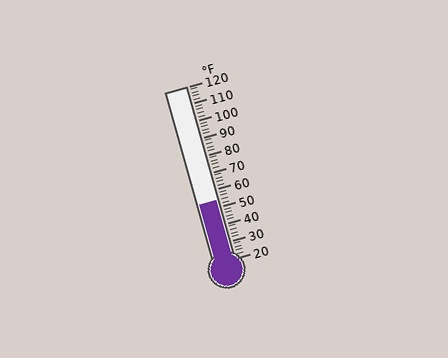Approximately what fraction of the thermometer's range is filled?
The thermometer is filled to approximately 35% of its range.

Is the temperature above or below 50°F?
The temperature is above 50°F.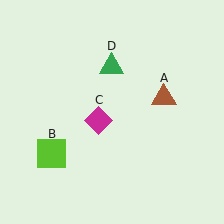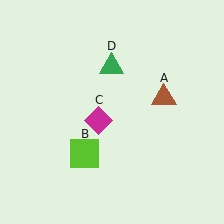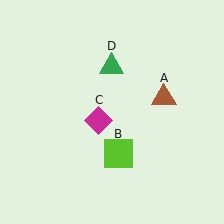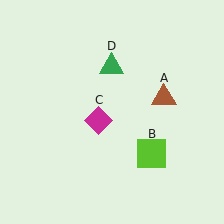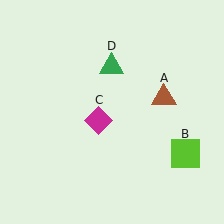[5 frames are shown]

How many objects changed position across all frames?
1 object changed position: lime square (object B).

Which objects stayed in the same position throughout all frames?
Brown triangle (object A) and magenta diamond (object C) and green triangle (object D) remained stationary.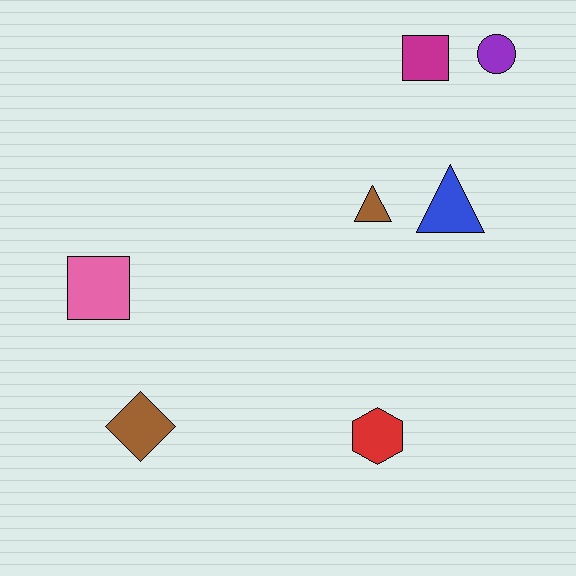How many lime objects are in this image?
There are no lime objects.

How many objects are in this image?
There are 7 objects.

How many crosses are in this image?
There are no crosses.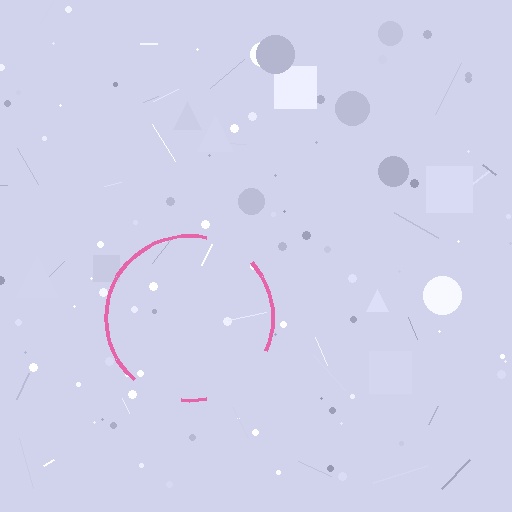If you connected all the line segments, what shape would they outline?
They would outline a circle.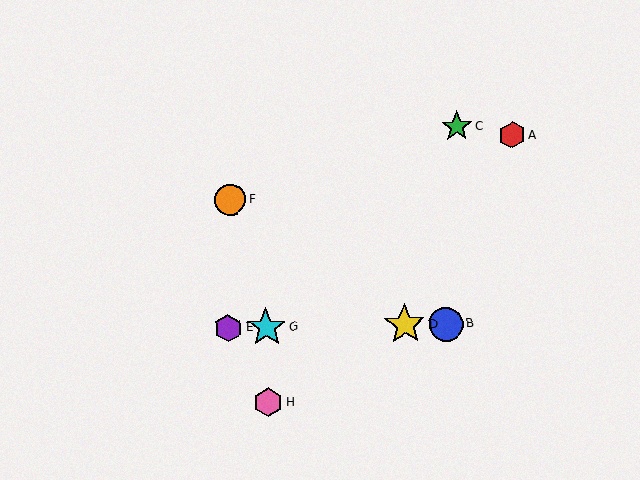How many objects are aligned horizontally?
4 objects (B, D, E, G) are aligned horizontally.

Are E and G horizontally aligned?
Yes, both are at y≈328.